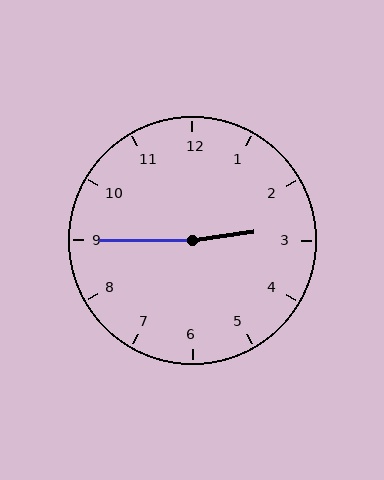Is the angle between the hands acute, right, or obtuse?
It is obtuse.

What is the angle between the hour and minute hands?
Approximately 172 degrees.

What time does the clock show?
2:45.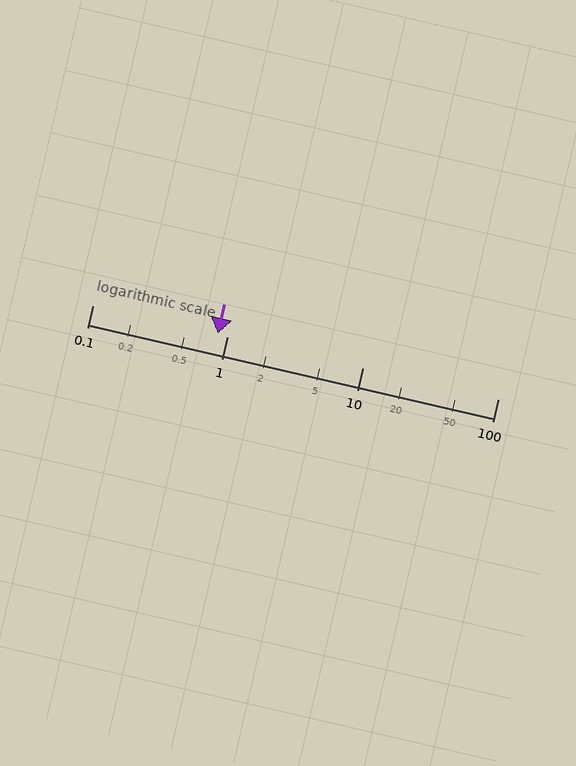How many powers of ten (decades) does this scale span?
The scale spans 3 decades, from 0.1 to 100.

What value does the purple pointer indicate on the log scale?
The pointer indicates approximately 0.84.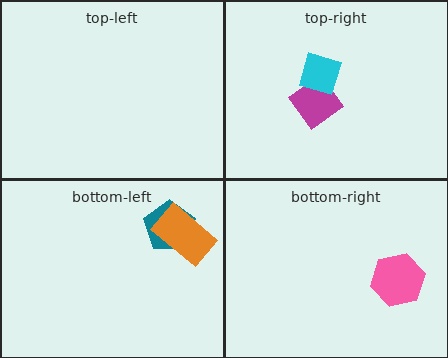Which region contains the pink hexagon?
The bottom-right region.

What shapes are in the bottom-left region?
The teal pentagon, the orange rectangle.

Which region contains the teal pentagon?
The bottom-left region.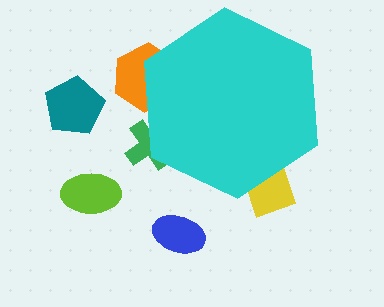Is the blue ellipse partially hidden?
No, the blue ellipse is fully visible.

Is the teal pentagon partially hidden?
No, the teal pentagon is fully visible.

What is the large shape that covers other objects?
A cyan hexagon.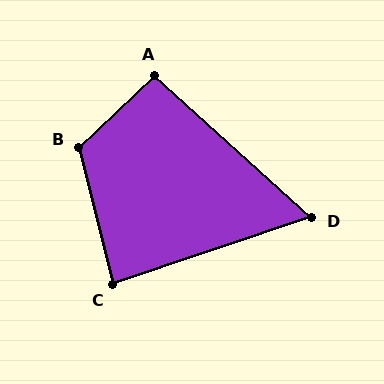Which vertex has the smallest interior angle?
D, at approximately 61 degrees.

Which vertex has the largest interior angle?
B, at approximately 119 degrees.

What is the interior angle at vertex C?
Approximately 85 degrees (approximately right).